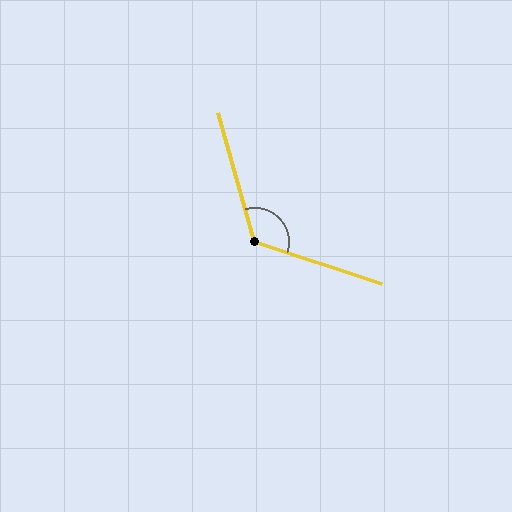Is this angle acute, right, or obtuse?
It is obtuse.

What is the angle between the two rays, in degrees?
Approximately 124 degrees.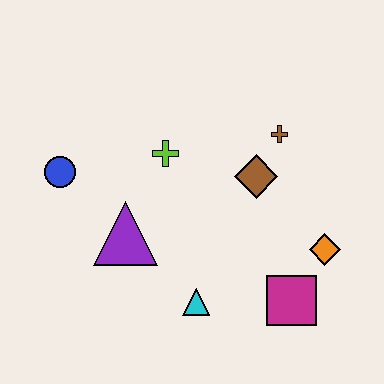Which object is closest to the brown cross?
The brown diamond is closest to the brown cross.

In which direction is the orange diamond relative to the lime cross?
The orange diamond is to the right of the lime cross.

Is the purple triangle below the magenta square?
No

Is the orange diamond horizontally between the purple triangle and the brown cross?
No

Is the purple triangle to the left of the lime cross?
Yes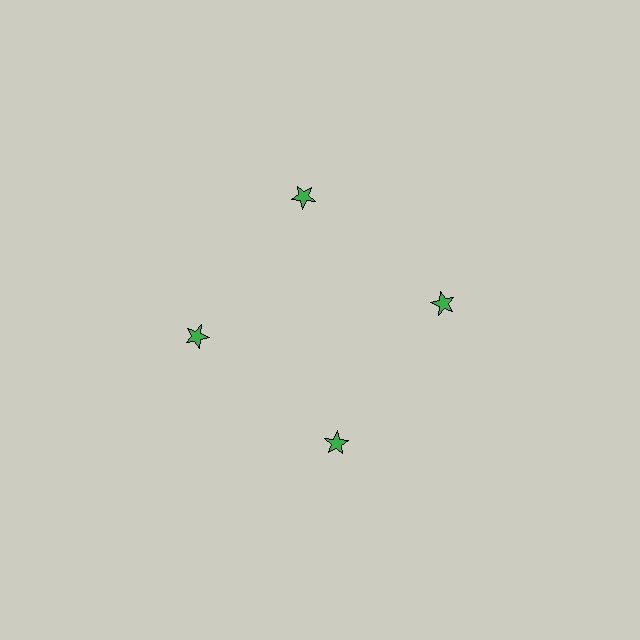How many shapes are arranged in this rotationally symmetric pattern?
There are 4 shapes, arranged in 4 groups of 1.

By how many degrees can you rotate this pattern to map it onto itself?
The pattern maps onto itself every 90 degrees of rotation.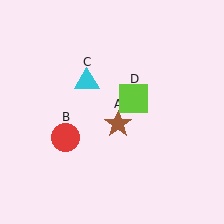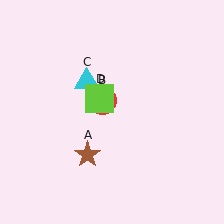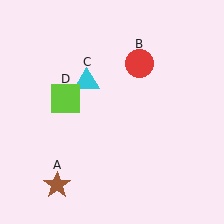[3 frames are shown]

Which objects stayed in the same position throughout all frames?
Cyan triangle (object C) remained stationary.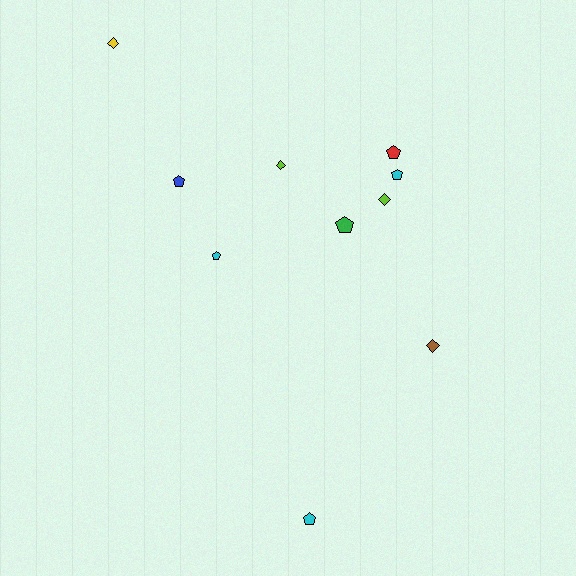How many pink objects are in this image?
There are no pink objects.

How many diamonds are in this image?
There are 4 diamonds.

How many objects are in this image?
There are 10 objects.